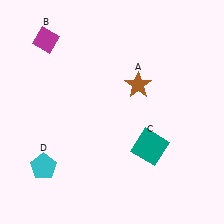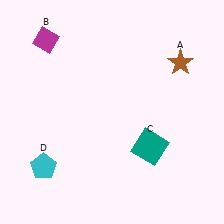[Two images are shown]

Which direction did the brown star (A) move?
The brown star (A) moved right.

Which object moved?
The brown star (A) moved right.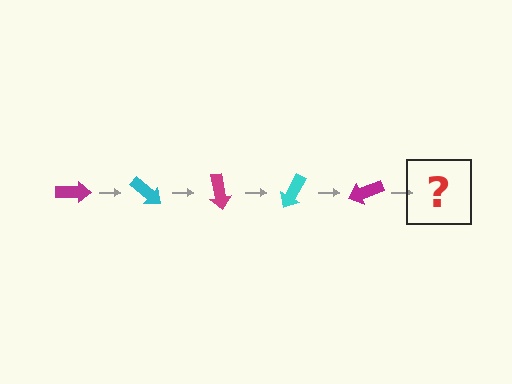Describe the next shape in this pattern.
It should be a cyan arrow, rotated 200 degrees from the start.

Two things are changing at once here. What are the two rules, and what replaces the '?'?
The two rules are that it rotates 40 degrees each step and the color cycles through magenta and cyan. The '?' should be a cyan arrow, rotated 200 degrees from the start.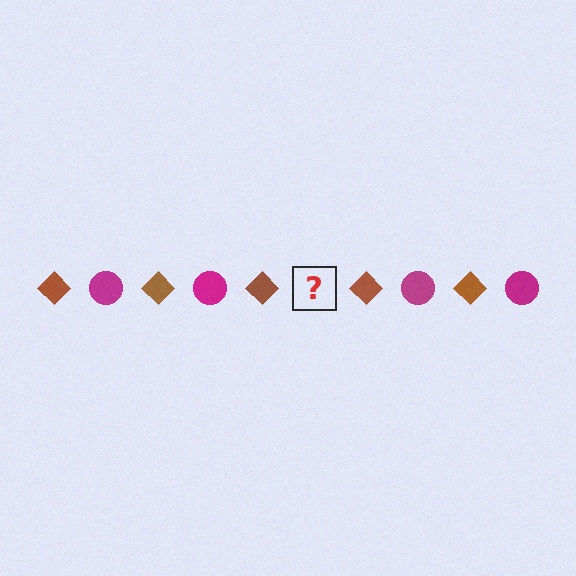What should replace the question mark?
The question mark should be replaced with a magenta circle.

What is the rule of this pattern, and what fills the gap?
The rule is that the pattern alternates between brown diamond and magenta circle. The gap should be filled with a magenta circle.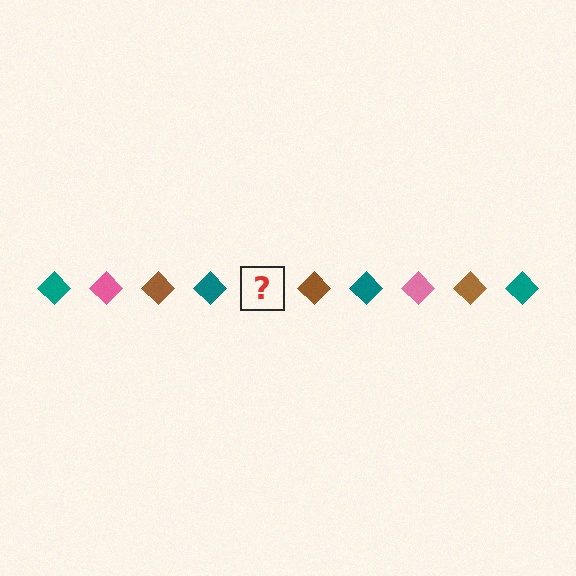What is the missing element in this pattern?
The missing element is a pink diamond.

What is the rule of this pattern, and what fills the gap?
The rule is that the pattern cycles through teal, pink, brown diamonds. The gap should be filled with a pink diamond.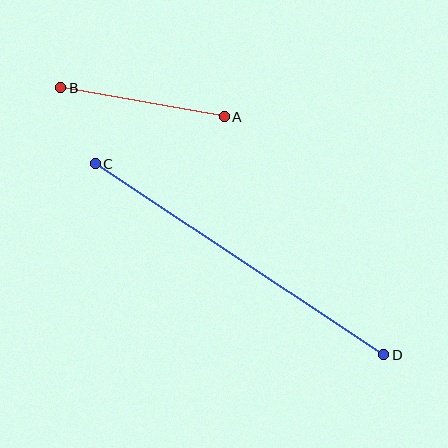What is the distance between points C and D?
The distance is approximately 346 pixels.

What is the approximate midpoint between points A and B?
The midpoint is at approximately (142, 102) pixels.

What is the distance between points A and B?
The distance is approximately 166 pixels.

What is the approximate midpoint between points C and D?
The midpoint is at approximately (239, 259) pixels.